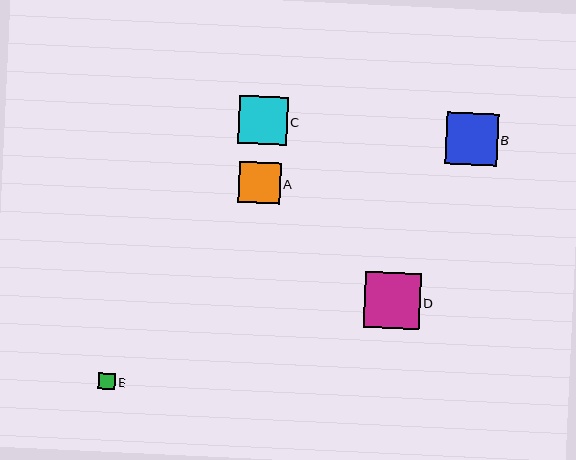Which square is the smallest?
Square E is the smallest with a size of approximately 17 pixels.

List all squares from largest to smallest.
From largest to smallest: D, B, C, A, E.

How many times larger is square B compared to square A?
Square B is approximately 1.3 times the size of square A.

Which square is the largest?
Square D is the largest with a size of approximately 56 pixels.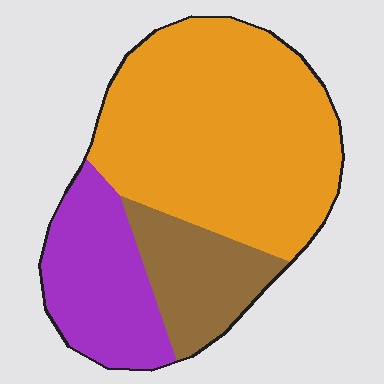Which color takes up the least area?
Brown, at roughly 20%.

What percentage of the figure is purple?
Purple takes up about one quarter (1/4) of the figure.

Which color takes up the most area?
Orange, at roughly 60%.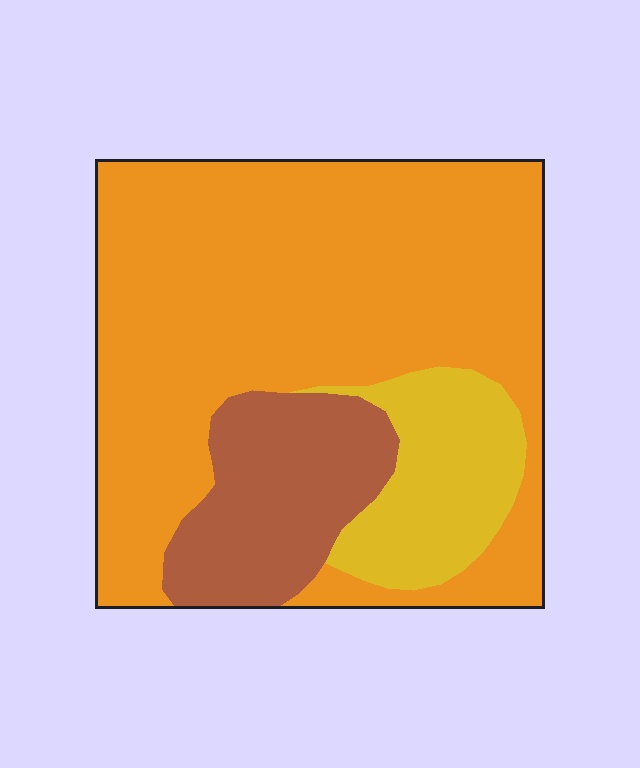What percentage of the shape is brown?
Brown covers roughly 20% of the shape.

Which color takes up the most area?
Orange, at roughly 70%.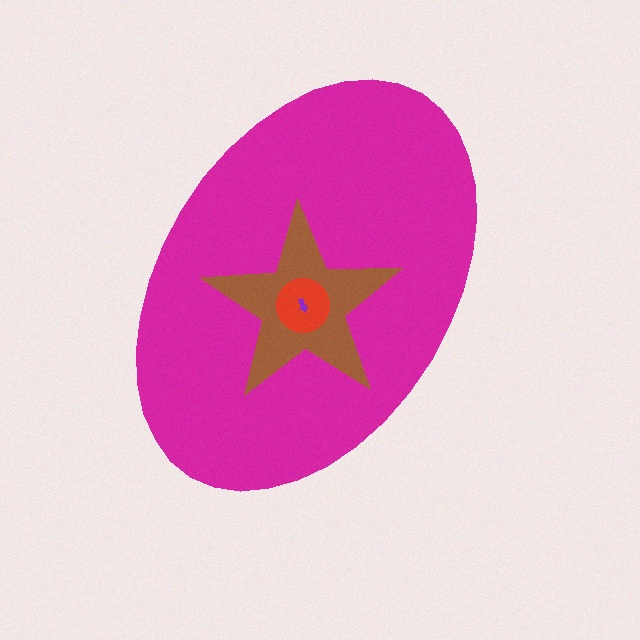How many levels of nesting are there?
4.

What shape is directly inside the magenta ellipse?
The brown star.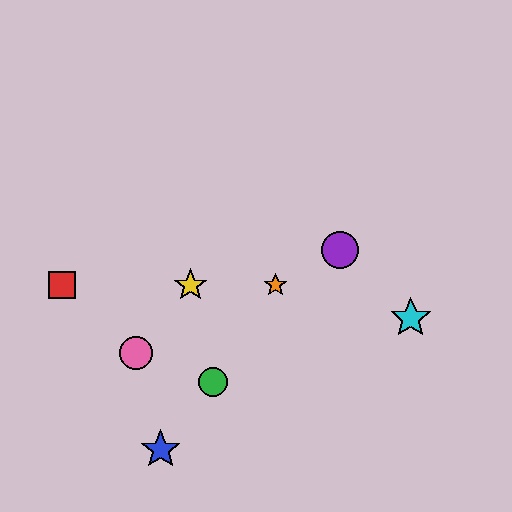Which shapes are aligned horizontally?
The red square, the yellow star, the orange star are aligned horizontally.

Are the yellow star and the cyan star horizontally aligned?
No, the yellow star is at y≈285 and the cyan star is at y≈318.